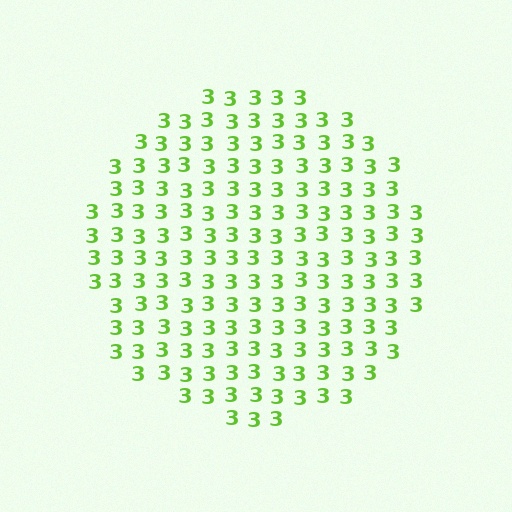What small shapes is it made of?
It is made of small digit 3's.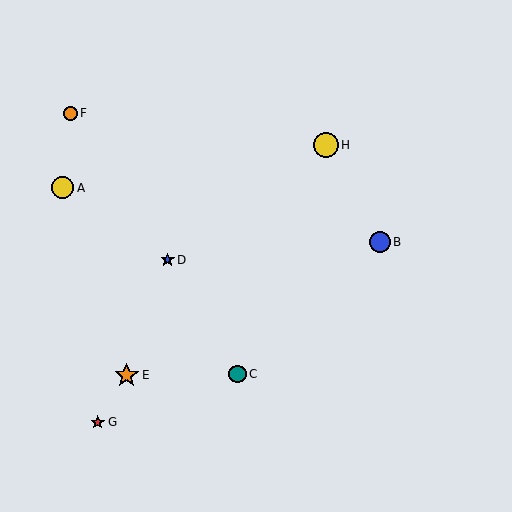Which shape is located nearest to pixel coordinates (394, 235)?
The blue circle (labeled B) at (380, 242) is nearest to that location.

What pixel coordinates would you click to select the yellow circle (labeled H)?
Click at (326, 145) to select the yellow circle H.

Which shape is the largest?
The yellow circle (labeled H) is the largest.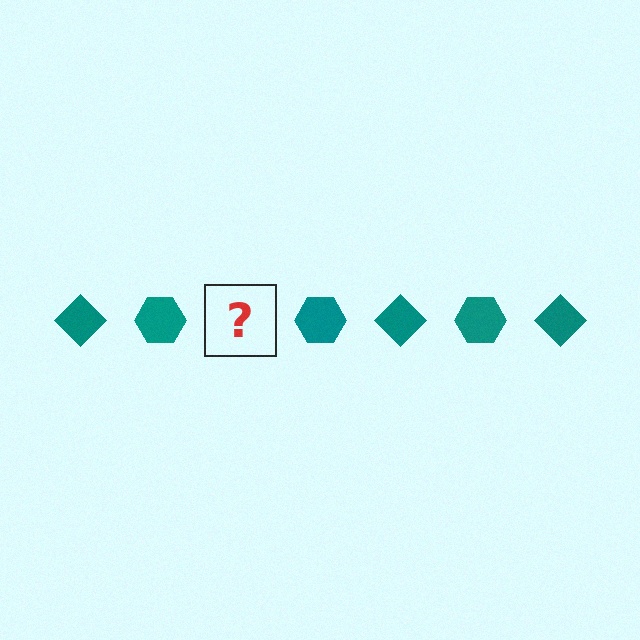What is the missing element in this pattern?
The missing element is a teal diamond.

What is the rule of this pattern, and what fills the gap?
The rule is that the pattern cycles through diamond, hexagon shapes in teal. The gap should be filled with a teal diamond.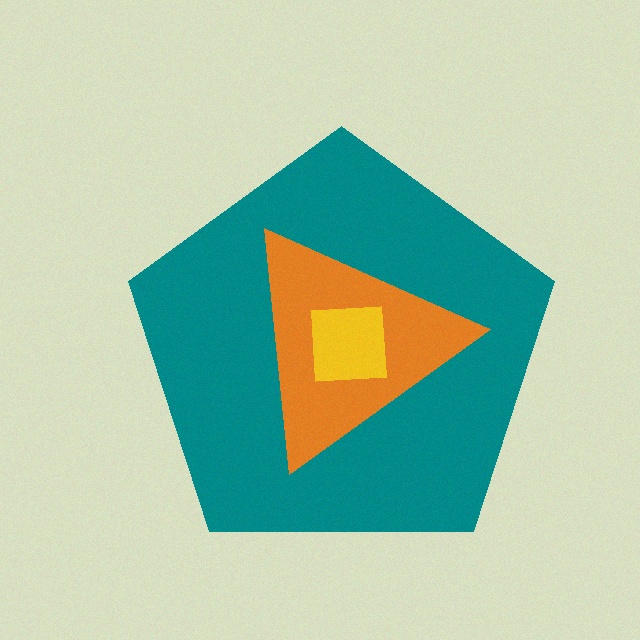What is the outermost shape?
The teal pentagon.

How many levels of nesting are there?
3.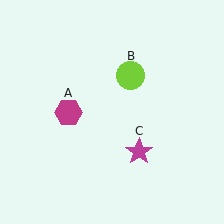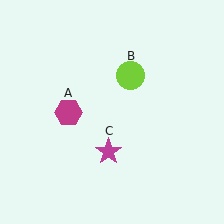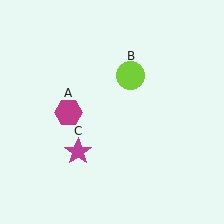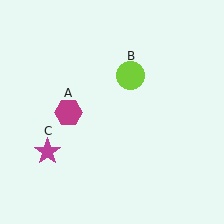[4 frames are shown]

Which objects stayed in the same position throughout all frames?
Magenta hexagon (object A) and lime circle (object B) remained stationary.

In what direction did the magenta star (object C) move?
The magenta star (object C) moved left.